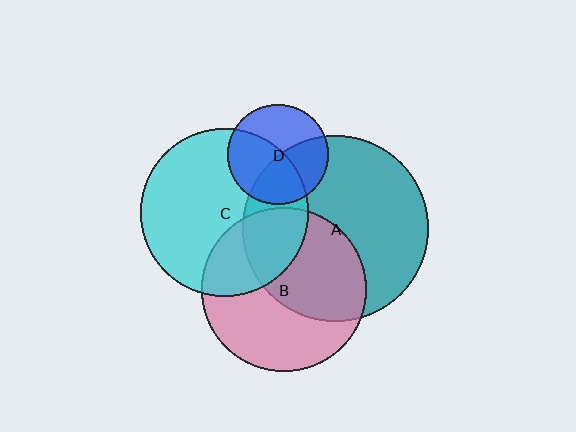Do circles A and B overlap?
Yes.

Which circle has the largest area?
Circle A (teal).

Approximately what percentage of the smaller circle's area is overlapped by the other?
Approximately 50%.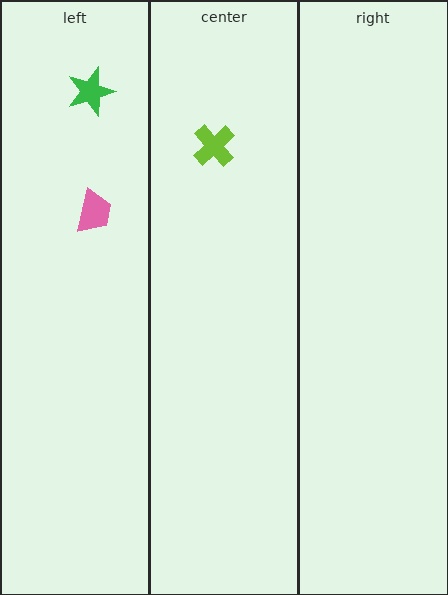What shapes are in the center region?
The lime cross.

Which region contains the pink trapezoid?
The left region.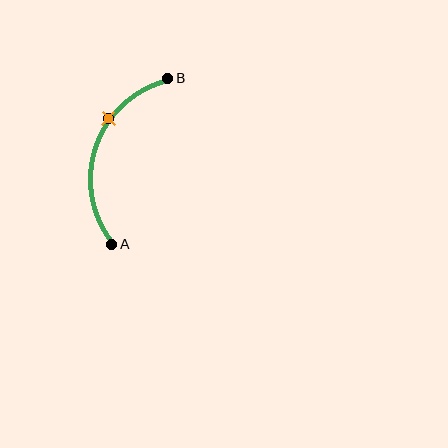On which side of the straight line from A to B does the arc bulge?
The arc bulges to the left of the straight line connecting A and B.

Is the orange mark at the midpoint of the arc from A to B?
No. The orange mark lies on the arc but is closer to endpoint B. The arc midpoint would be at the point on the curve equidistant along the arc from both A and B.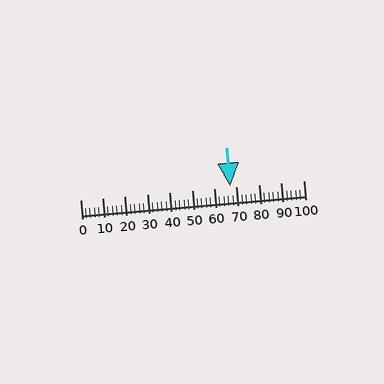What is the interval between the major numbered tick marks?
The major tick marks are spaced 10 units apart.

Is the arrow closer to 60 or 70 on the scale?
The arrow is closer to 70.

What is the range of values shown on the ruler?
The ruler shows values from 0 to 100.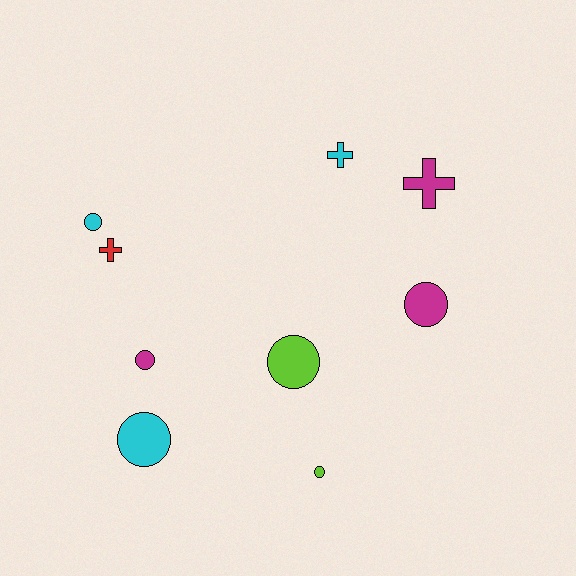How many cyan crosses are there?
There is 1 cyan cross.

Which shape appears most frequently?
Circle, with 6 objects.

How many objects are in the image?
There are 9 objects.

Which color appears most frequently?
Cyan, with 3 objects.